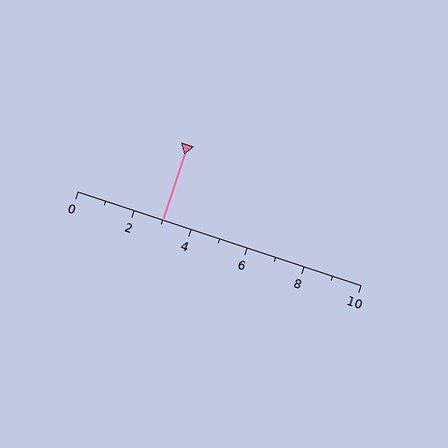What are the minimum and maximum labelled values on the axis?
The axis runs from 0 to 10.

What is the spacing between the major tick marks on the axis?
The major ticks are spaced 2 apart.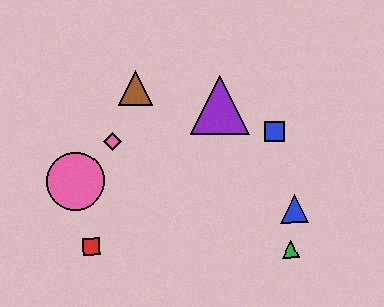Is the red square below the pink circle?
Yes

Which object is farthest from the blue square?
The red square is farthest from the blue square.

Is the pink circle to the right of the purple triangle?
No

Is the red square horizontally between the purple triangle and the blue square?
No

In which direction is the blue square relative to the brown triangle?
The blue square is to the right of the brown triangle.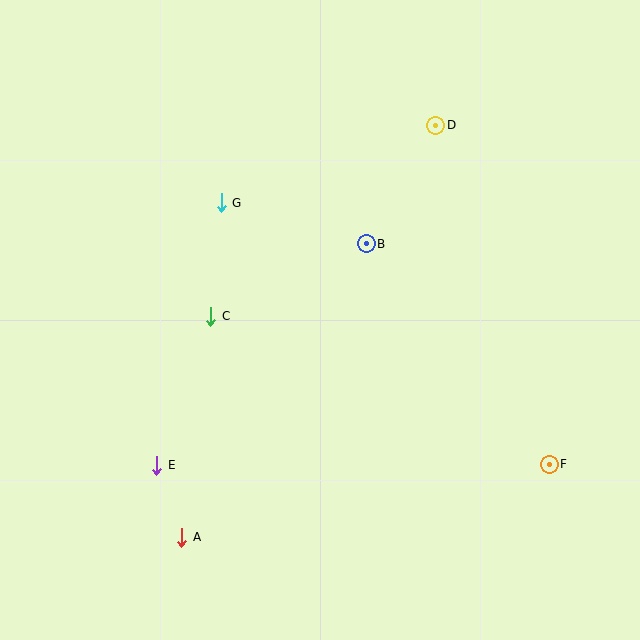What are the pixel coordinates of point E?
Point E is at (157, 465).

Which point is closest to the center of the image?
Point B at (366, 244) is closest to the center.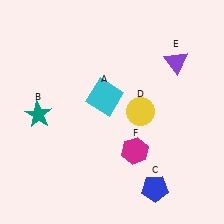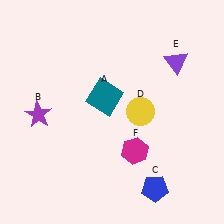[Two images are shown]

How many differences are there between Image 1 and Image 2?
There are 2 differences between the two images.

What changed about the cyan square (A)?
In Image 1, A is cyan. In Image 2, it changed to teal.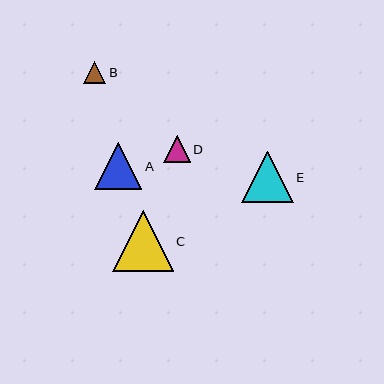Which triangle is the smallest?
Triangle B is the smallest with a size of approximately 22 pixels.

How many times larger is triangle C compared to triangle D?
Triangle C is approximately 2.3 times the size of triangle D.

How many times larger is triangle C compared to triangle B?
Triangle C is approximately 2.8 times the size of triangle B.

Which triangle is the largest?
Triangle C is the largest with a size of approximately 61 pixels.